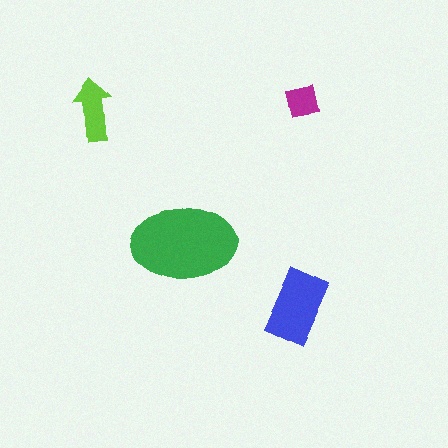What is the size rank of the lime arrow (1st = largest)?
3rd.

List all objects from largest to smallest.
The green ellipse, the blue rectangle, the lime arrow, the magenta square.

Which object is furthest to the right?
The magenta square is rightmost.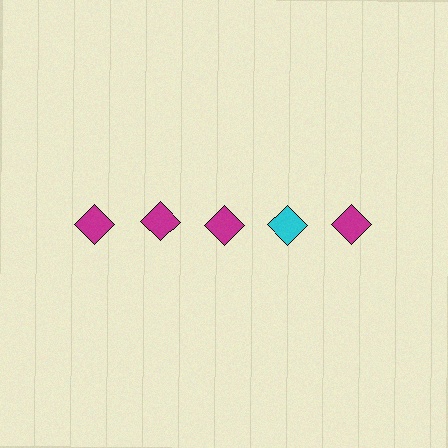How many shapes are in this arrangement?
There are 5 shapes arranged in a grid pattern.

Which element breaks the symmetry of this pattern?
The cyan diamond in the top row, second from right column breaks the symmetry. All other shapes are magenta diamonds.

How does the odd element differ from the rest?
It has a different color: cyan instead of magenta.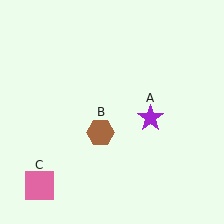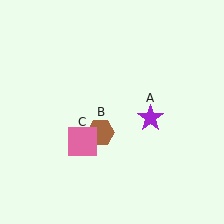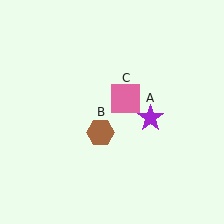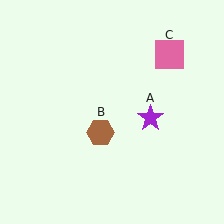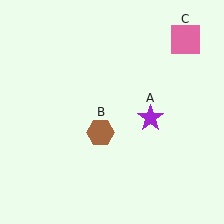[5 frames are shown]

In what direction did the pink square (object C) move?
The pink square (object C) moved up and to the right.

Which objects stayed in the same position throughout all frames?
Purple star (object A) and brown hexagon (object B) remained stationary.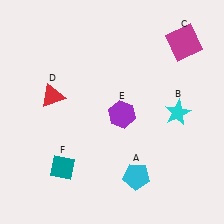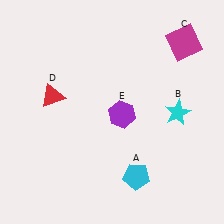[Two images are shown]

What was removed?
The teal diamond (F) was removed in Image 2.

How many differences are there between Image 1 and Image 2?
There is 1 difference between the two images.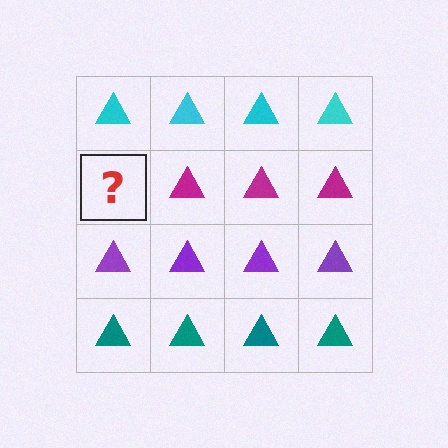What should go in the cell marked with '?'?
The missing cell should contain a magenta triangle.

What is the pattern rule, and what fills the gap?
The rule is that each row has a consistent color. The gap should be filled with a magenta triangle.